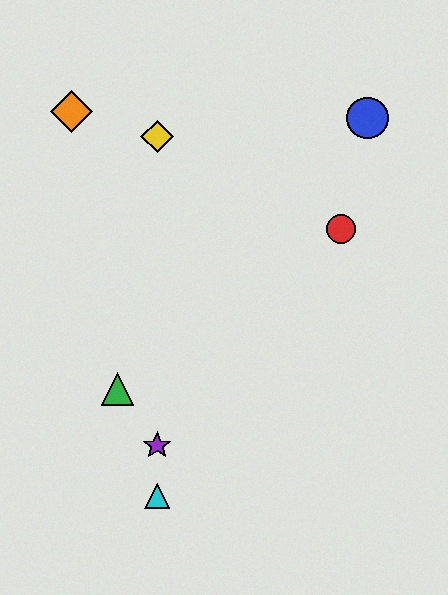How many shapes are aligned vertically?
3 shapes (the yellow diamond, the purple star, the cyan triangle) are aligned vertically.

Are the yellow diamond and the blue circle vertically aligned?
No, the yellow diamond is at x≈157 and the blue circle is at x≈367.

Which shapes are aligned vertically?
The yellow diamond, the purple star, the cyan triangle are aligned vertically.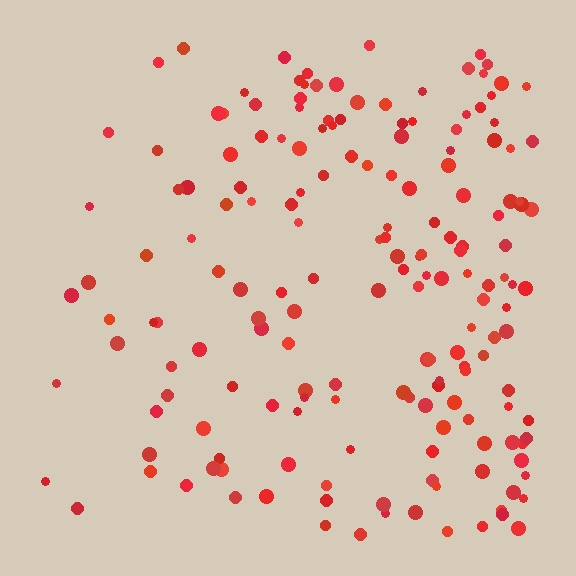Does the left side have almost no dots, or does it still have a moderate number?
Still a moderate number, just noticeably fewer than the right.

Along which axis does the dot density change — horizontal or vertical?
Horizontal.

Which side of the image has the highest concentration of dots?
The right.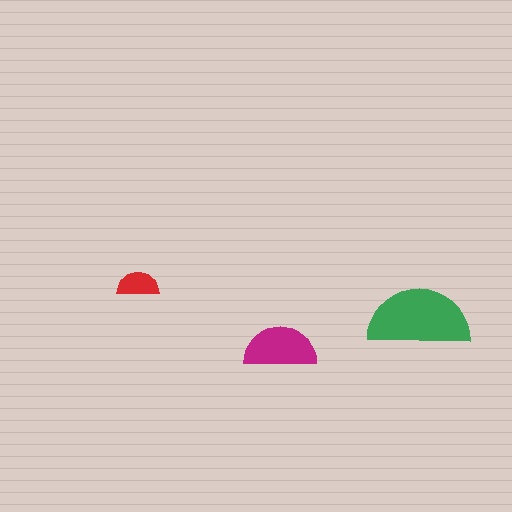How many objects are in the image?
There are 3 objects in the image.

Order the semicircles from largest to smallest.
the green one, the magenta one, the red one.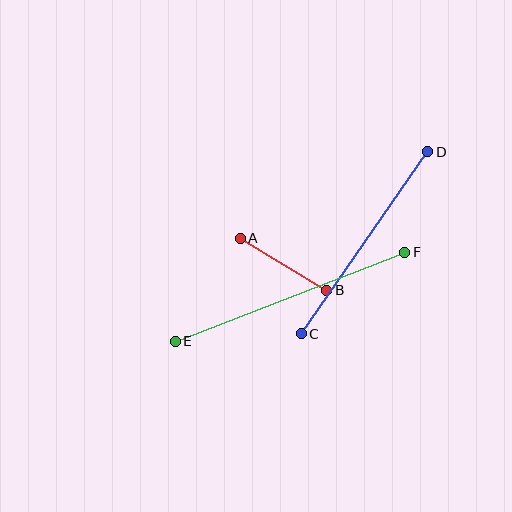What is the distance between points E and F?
The distance is approximately 246 pixels.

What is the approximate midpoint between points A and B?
The midpoint is at approximately (283, 264) pixels.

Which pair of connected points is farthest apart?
Points E and F are farthest apart.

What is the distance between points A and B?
The distance is approximately 101 pixels.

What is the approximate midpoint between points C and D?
The midpoint is at approximately (365, 243) pixels.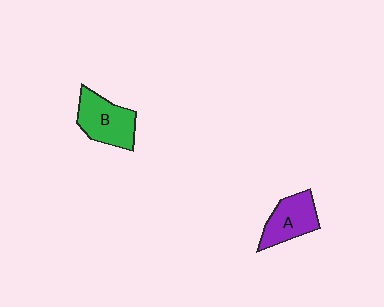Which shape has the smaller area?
Shape A (purple).